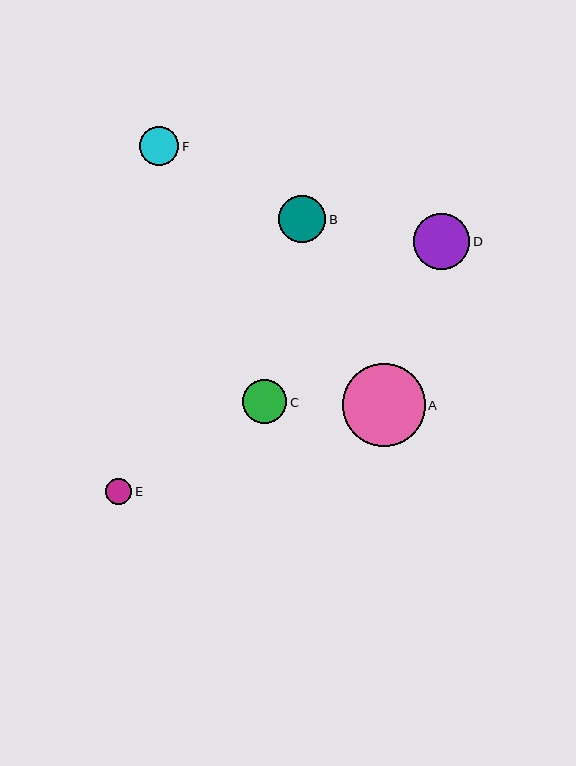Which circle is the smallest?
Circle E is the smallest with a size of approximately 27 pixels.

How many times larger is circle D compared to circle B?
Circle D is approximately 1.2 times the size of circle B.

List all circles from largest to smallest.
From largest to smallest: A, D, B, C, F, E.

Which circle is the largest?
Circle A is the largest with a size of approximately 83 pixels.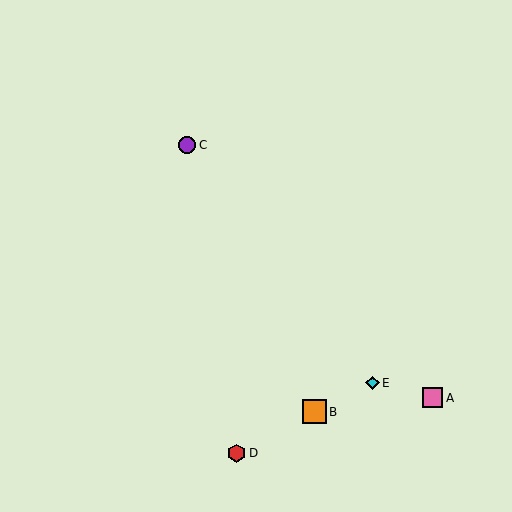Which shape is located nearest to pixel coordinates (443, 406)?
The pink square (labeled A) at (432, 398) is nearest to that location.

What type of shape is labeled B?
Shape B is an orange square.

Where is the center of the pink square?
The center of the pink square is at (432, 398).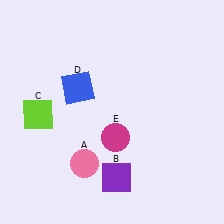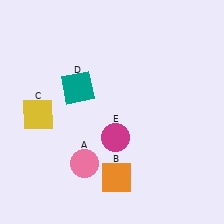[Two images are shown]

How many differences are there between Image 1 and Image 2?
There are 3 differences between the two images.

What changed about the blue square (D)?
In Image 1, D is blue. In Image 2, it changed to teal.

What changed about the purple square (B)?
In Image 1, B is purple. In Image 2, it changed to orange.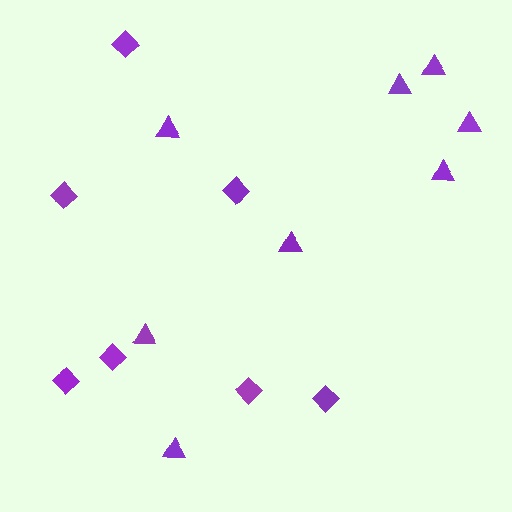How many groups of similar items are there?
There are 2 groups: one group of triangles (8) and one group of diamonds (7).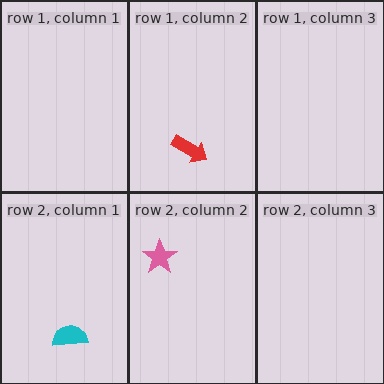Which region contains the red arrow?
The row 1, column 2 region.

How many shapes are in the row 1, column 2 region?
1.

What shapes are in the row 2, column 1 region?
The cyan semicircle.